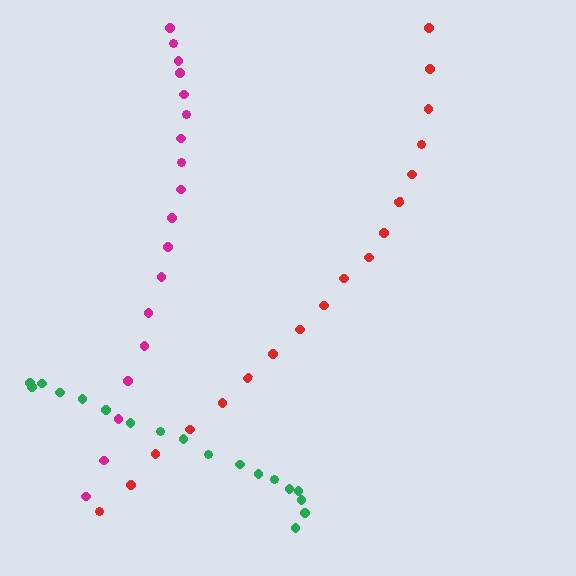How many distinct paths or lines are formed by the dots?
There are 3 distinct paths.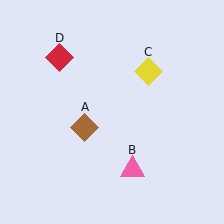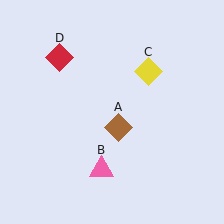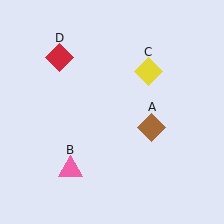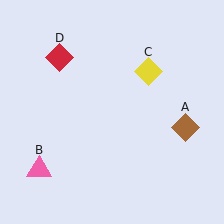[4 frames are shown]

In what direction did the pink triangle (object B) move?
The pink triangle (object B) moved left.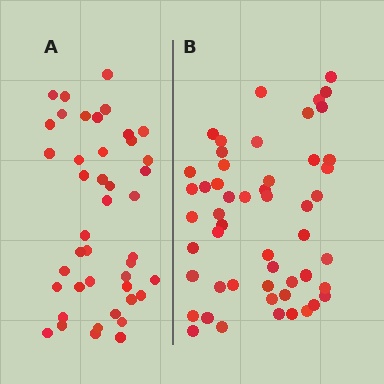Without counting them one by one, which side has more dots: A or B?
Region B (the right region) has more dots.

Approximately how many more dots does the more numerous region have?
Region B has roughly 8 or so more dots than region A.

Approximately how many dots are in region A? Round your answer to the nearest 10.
About 40 dots. (The exact count is 43, which rounds to 40.)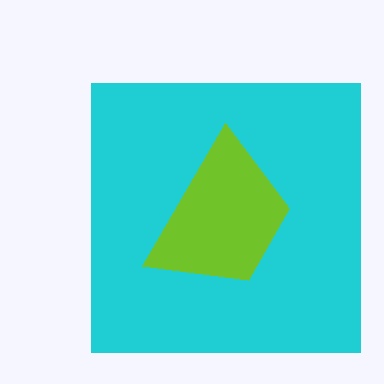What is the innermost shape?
The lime trapezoid.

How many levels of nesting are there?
2.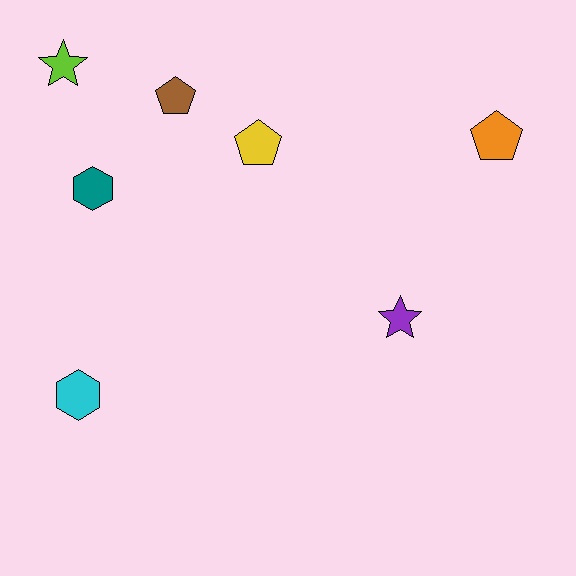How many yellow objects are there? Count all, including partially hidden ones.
There is 1 yellow object.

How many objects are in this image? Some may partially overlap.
There are 7 objects.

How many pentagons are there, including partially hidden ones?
There are 3 pentagons.